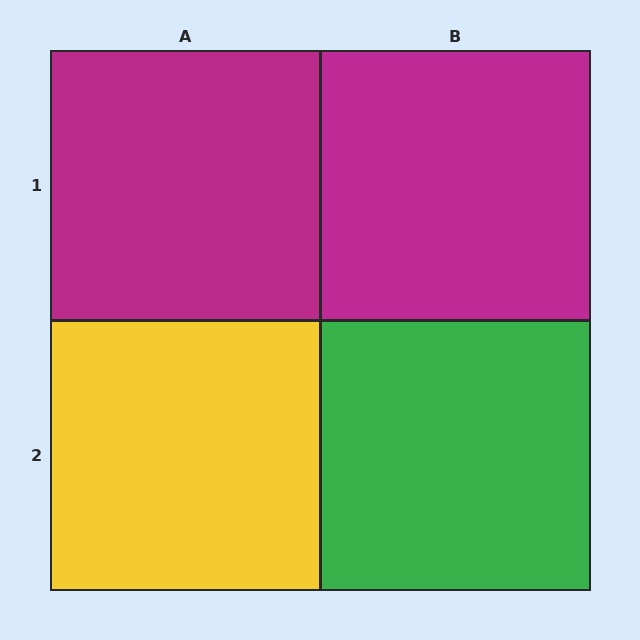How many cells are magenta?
2 cells are magenta.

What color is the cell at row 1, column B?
Magenta.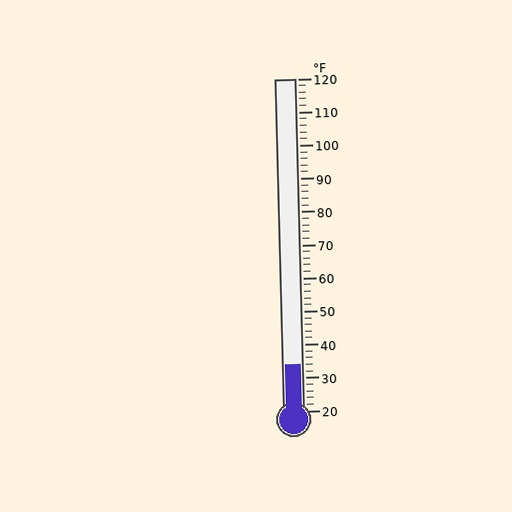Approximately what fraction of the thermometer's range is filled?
The thermometer is filled to approximately 15% of its range.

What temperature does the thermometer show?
The thermometer shows approximately 34°F.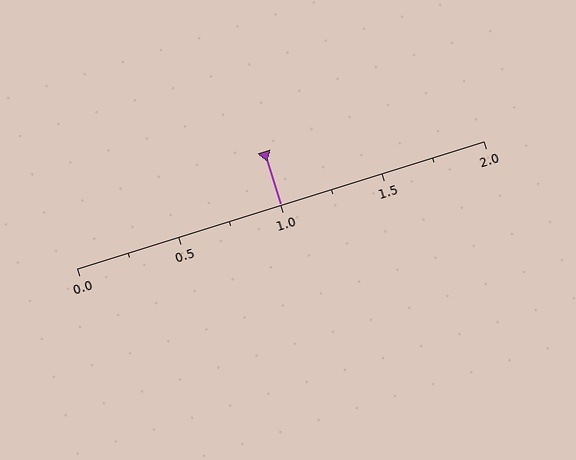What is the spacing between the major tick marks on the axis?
The major ticks are spaced 0.5 apart.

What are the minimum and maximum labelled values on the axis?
The axis runs from 0.0 to 2.0.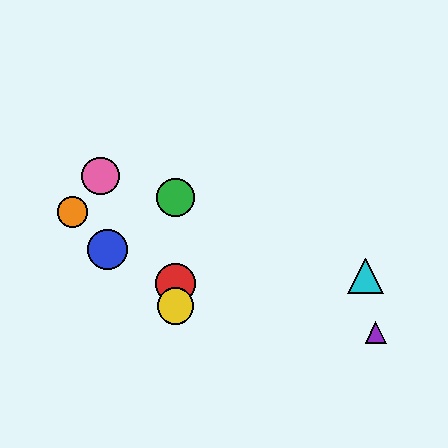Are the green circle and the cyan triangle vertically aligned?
No, the green circle is at x≈176 and the cyan triangle is at x≈366.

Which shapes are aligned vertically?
The red circle, the green circle, the yellow circle are aligned vertically.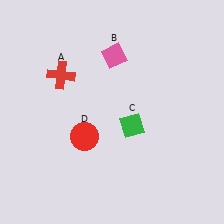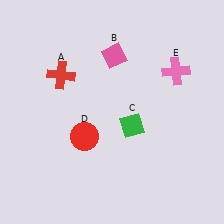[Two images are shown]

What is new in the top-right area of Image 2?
A pink cross (E) was added in the top-right area of Image 2.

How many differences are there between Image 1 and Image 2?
There is 1 difference between the two images.